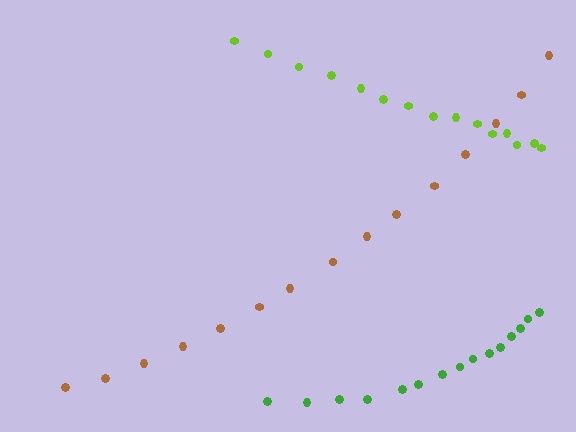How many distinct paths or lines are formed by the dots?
There are 3 distinct paths.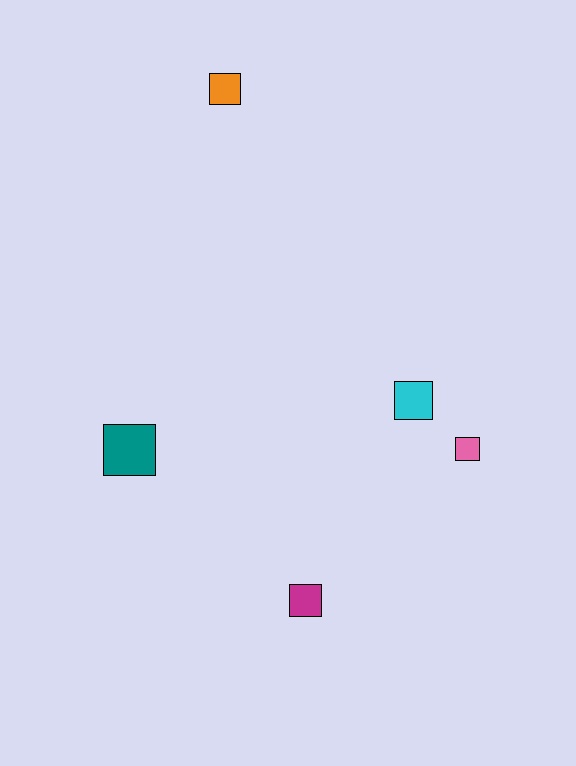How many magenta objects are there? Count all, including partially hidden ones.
There is 1 magenta object.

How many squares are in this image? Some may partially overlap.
There are 5 squares.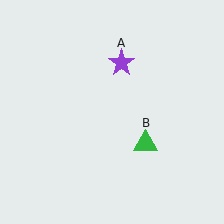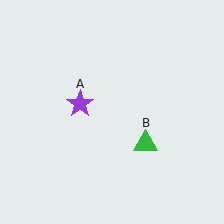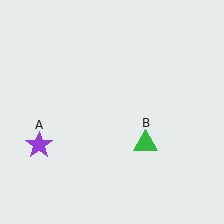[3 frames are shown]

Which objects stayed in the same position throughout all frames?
Green triangle (object B) remained stationary.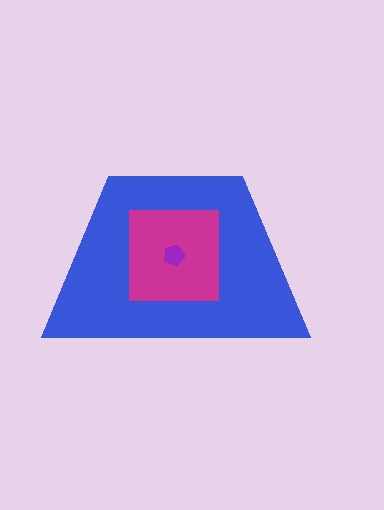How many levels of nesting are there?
3.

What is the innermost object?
The purple pentagon.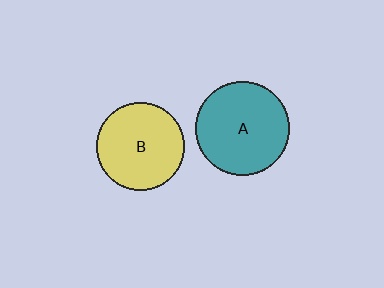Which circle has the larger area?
Circle A (teal).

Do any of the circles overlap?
No, none of the circles overlap.